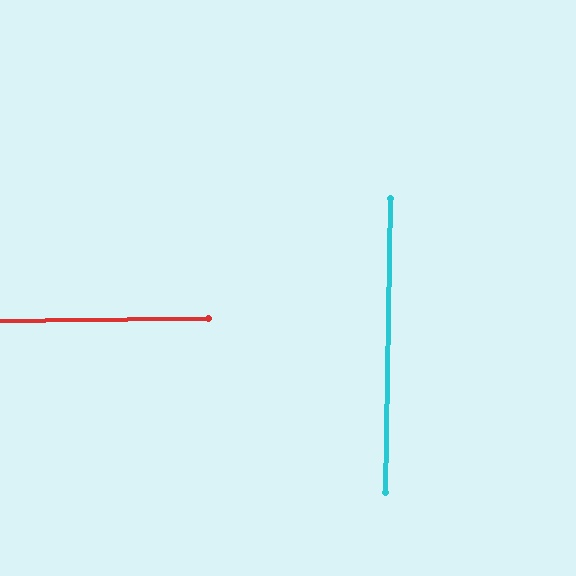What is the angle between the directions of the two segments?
Approximately 88 degrees.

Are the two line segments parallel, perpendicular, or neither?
Perpendicular — they meet at approximately 88°.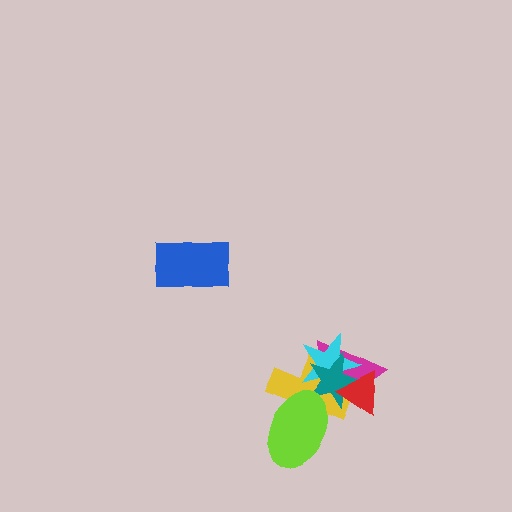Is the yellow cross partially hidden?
Yes, it is partially covered by another shape.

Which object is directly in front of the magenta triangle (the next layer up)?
The yellow cross is directly in front of the magenta triangle.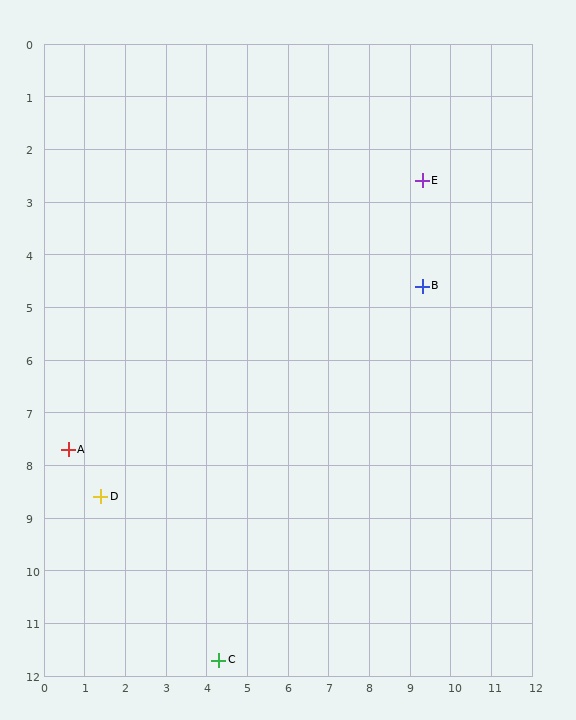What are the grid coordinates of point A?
Point A is at approximately (0.6, 7.7).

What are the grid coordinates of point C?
Point C is at approximately (4.3, 11.7).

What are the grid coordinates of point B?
Point B is at approximately (9.3, 4.6).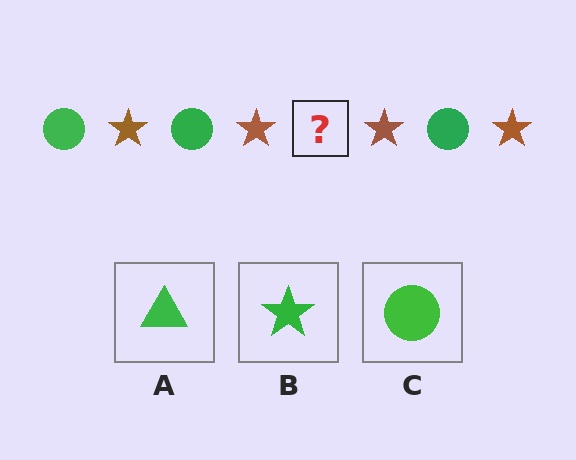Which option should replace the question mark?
Option C.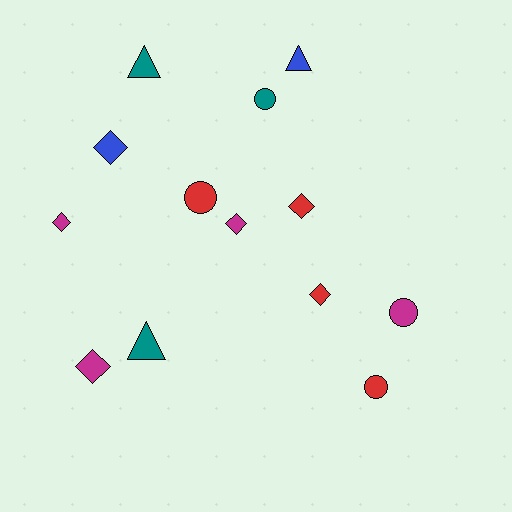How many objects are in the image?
There are 13 objects.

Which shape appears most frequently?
Diamond, with 6 objects.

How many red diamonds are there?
There are 2 red diamonds.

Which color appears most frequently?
Red, with 4 objects.